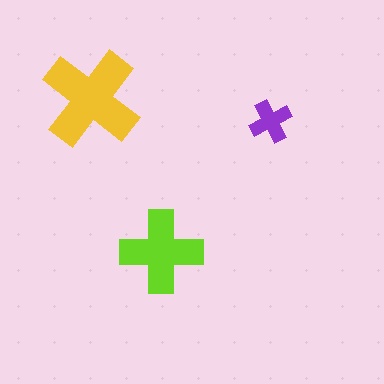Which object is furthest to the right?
The purple cross is rightmost.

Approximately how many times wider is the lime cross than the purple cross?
About 2 times wider.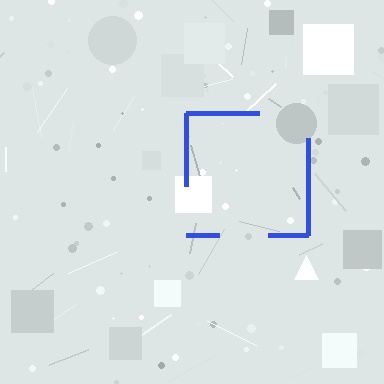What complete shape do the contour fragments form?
The contour fragments form a square.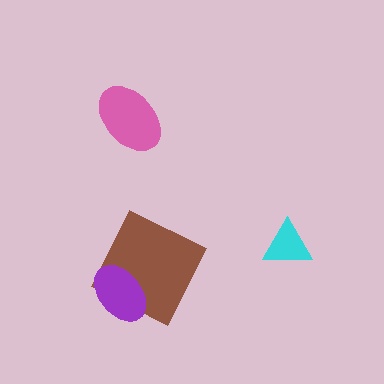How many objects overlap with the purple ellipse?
1 object overlaps with the purple ellipse.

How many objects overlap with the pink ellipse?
0 objects overlap with the pink ellipse.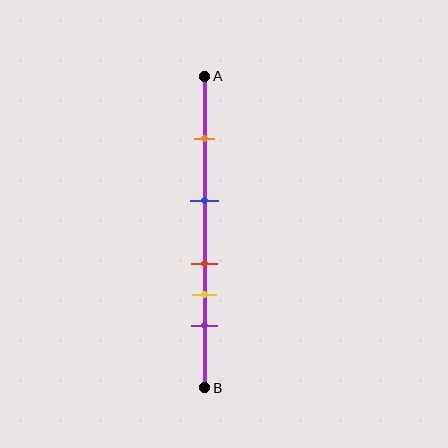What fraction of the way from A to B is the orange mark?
The orange mark is approximately 20% (0.2) of the way from A to B.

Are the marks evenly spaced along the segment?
No, the marks are not evenly spaced.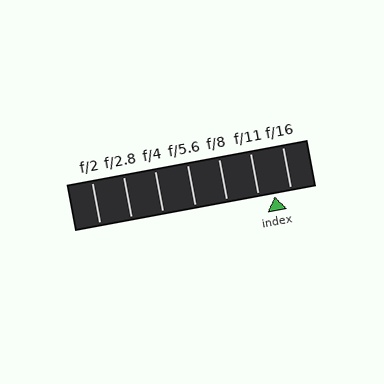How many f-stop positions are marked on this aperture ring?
There are 7 f-stop positions marked.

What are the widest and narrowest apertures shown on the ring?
The widest aperture shown is f/2 and the narrowest is f/16.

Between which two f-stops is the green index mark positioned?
The index mark is between f/11 and f/16.